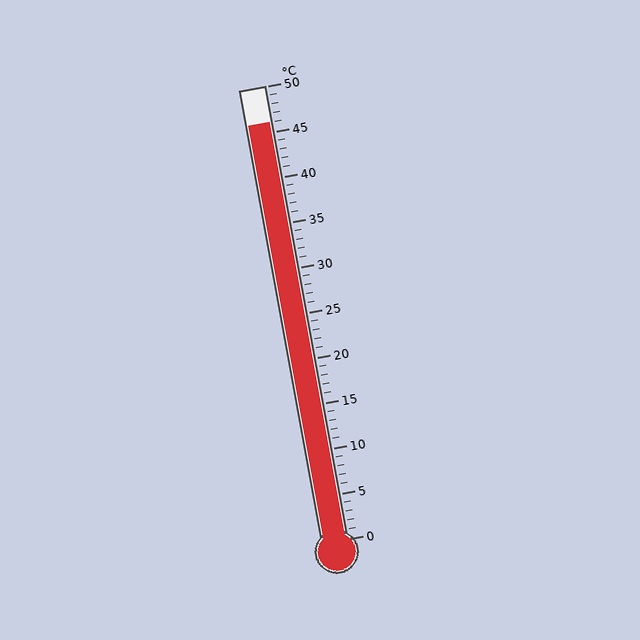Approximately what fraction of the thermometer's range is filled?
The thermometer is filled to approximately 90% of its range.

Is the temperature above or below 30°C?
The temperature is above 30°C.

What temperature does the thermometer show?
The thermometer shows approximately 46°C.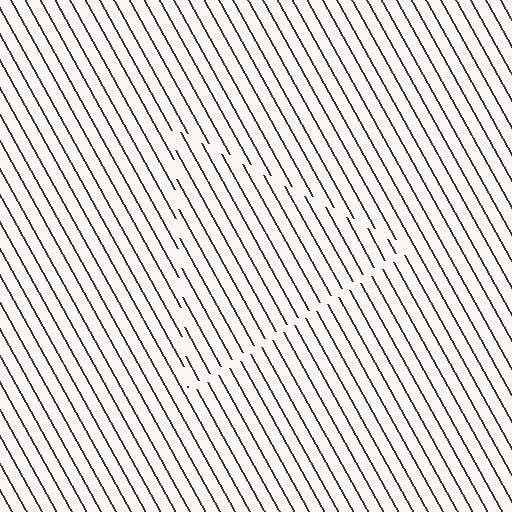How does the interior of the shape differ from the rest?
The interior of the shape contains the same grating, shifted by half a period — the contour is defined by the phase discontinuity where line-ends from the inner and outer gratings abut.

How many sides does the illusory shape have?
3 sides — the line-ends trace a triangle.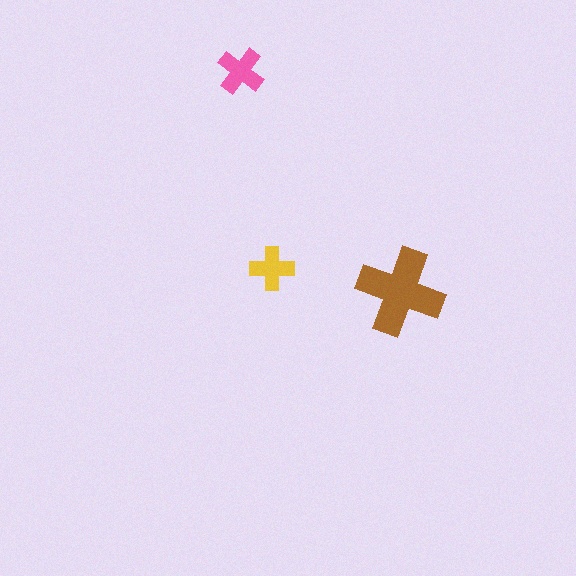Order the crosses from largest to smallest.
the brown one, the pink one, the yellow one.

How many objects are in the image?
There are 3 objects in the image.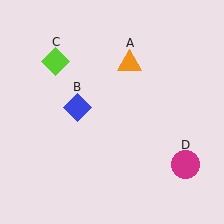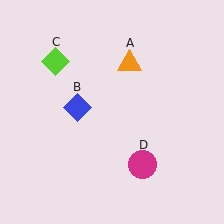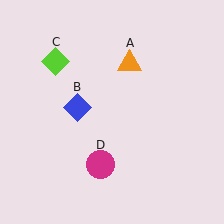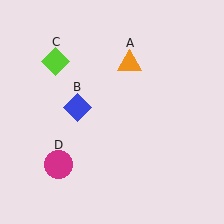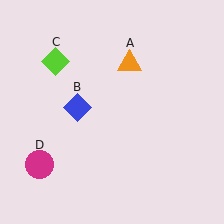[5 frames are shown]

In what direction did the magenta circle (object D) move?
The magenta circle (object D) moved left.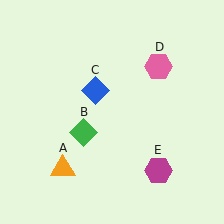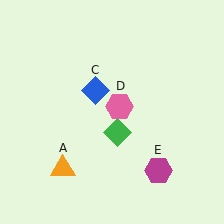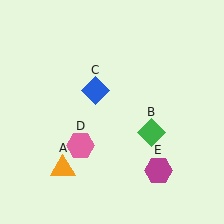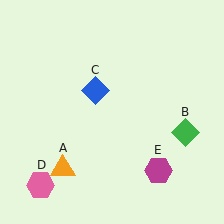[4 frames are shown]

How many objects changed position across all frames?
2 objects changed position: green diamond (object B), pink hexagon (object D).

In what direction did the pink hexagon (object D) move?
The pink hexagon (object D) moved down and to the left.